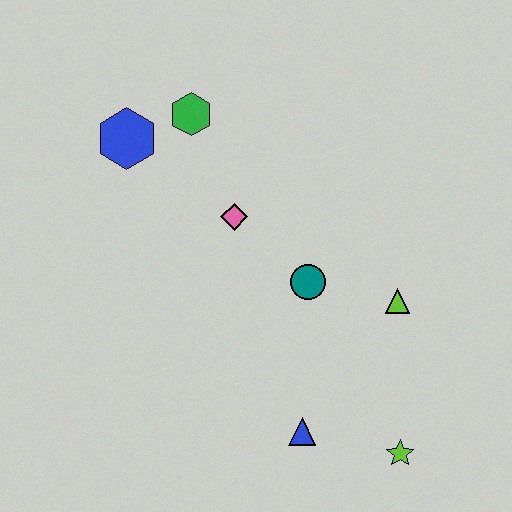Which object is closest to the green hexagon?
The blue hexagon is closest to the green hexagon.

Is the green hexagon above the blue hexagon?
Yes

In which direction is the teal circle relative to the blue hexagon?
The teal circle is to the right of the blue hexagon.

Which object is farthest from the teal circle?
The blue hexagon is farthest from the teal circle.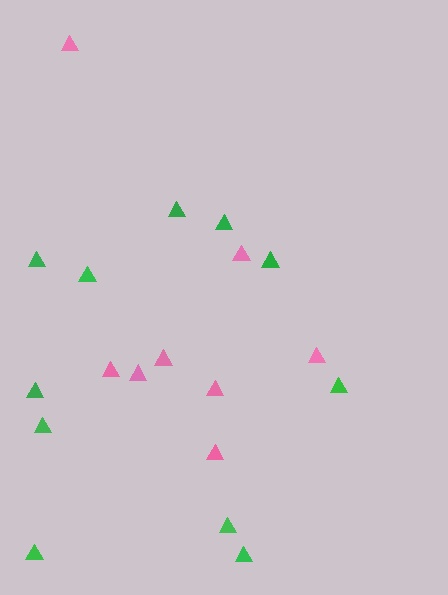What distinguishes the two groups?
There are 2 groups: one group of green triangles (11) and one group of pink triangles (8).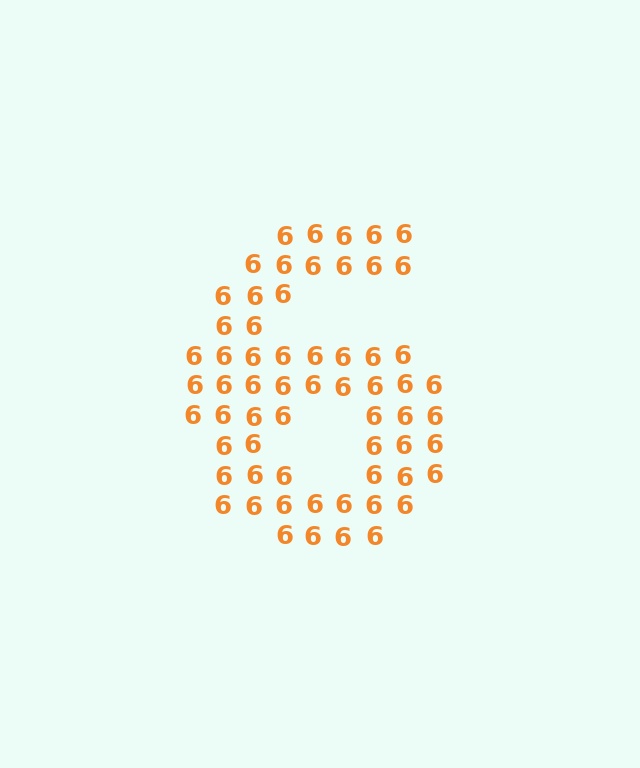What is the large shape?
The large shape is the digit 6.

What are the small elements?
The small elements are digit 6's.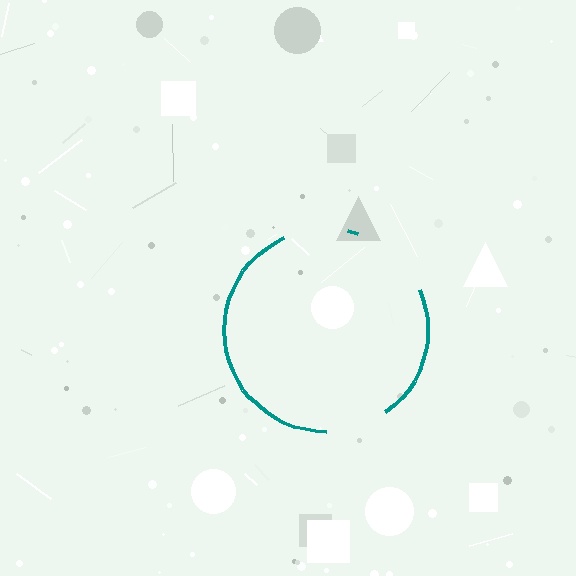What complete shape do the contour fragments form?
The contour fragments form a circle.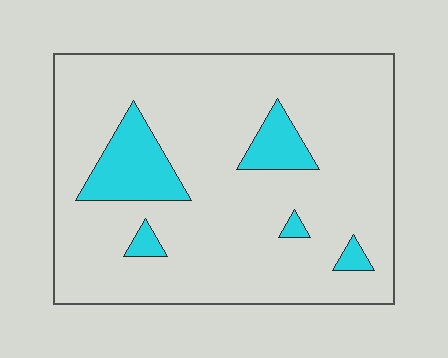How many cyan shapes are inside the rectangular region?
5.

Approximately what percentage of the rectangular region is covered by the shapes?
Approximately 15%.